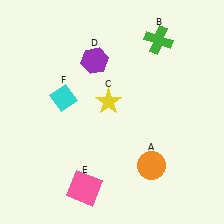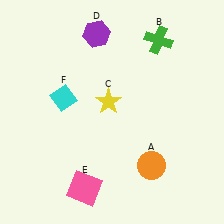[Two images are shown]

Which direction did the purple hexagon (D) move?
The purple hexagon (D) moved up.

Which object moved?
The purple hexagon (D) moved up.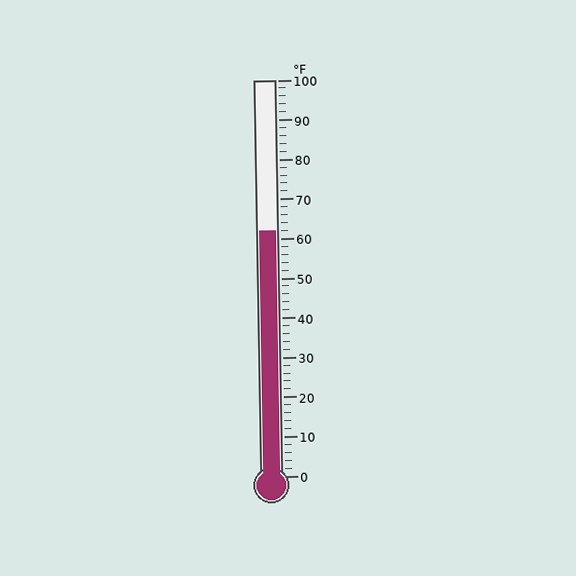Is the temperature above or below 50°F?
The temperature is above 50°F.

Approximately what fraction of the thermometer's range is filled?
The thermometer is filled to approximately 60% of its range.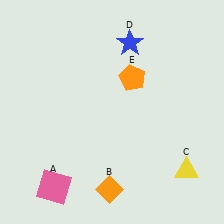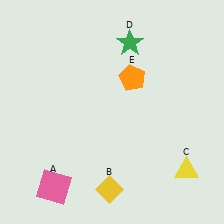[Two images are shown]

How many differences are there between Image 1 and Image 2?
There are 2 differences between the two images.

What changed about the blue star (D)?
In Image 1, D is blue. In Image 2, it changed to green.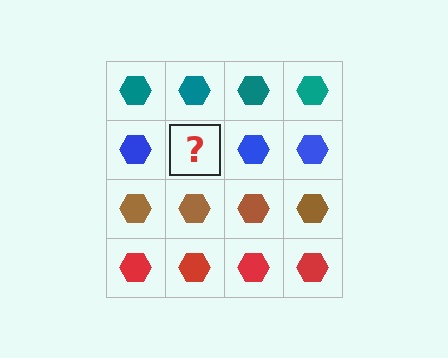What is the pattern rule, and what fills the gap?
The rule is that each row has a consistent color. The gap should be filled with a blue hexagon.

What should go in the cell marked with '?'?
The missing cell should contain a blue hexagon.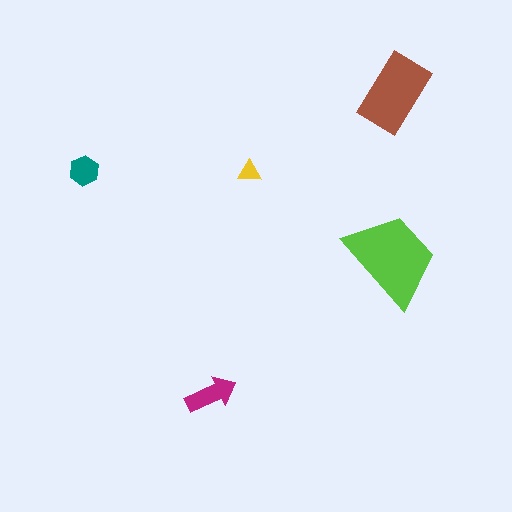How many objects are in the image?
There are 5 objects in the image.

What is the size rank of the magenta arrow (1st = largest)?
3rd.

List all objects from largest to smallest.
The lime trapezoid, the brown rectangle, the magenta arrow, the teal hexagon, the yellow triangle.